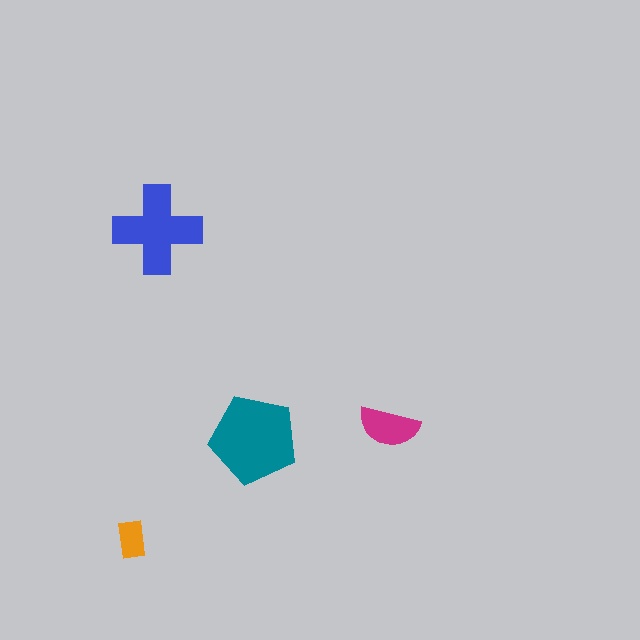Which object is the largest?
The teal pentagon.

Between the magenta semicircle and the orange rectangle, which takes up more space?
The magenta semicircle.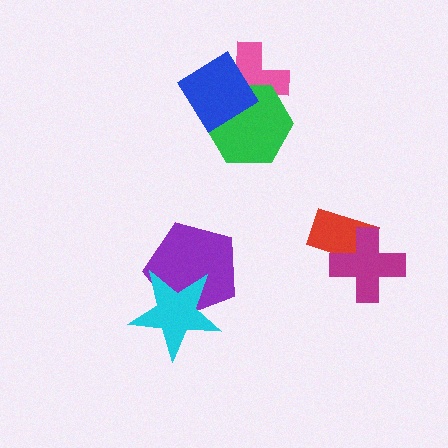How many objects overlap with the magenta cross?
1 object overlaps with the magenta cross.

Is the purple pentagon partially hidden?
Yes, it is partially covered by another shape.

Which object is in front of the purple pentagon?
The cyan star is in front of the purple pentagon.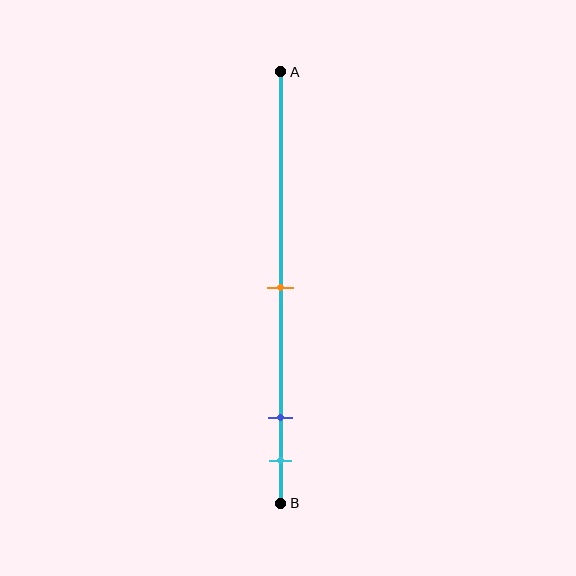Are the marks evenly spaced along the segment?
No, the marks are not evenly spaced.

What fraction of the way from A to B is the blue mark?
The blue mark is approximately 80% (0.8) of the way from A to B.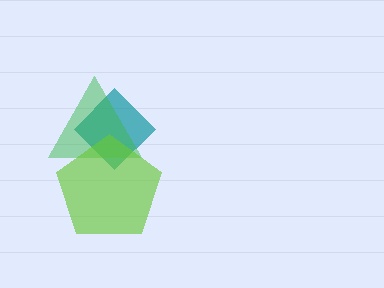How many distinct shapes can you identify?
There are 3 distinct shapes: a teal diamond, a green triangle, a lime pentagon.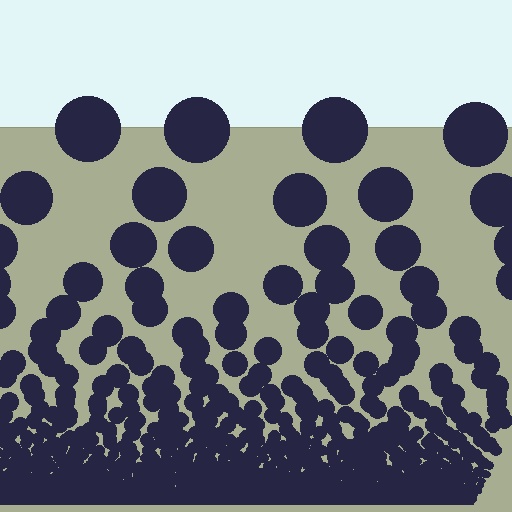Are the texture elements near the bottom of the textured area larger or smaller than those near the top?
Smaller. The gradient is inverted — elements near the bottom are smaller and denser.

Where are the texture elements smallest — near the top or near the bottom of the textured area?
Near the bottom.